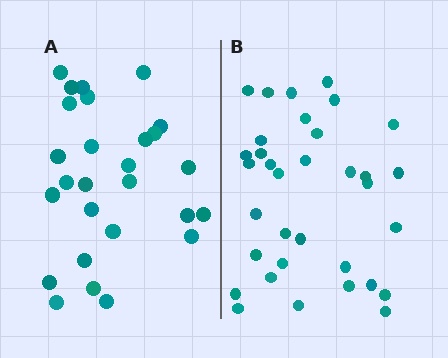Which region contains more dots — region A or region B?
Region B (the right region) has more dots.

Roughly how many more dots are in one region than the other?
Region B has roughly 8 or so more dots than region A.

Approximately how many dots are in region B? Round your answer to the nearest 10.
About 30 dots. (The exact count is 34, which rounds to 30.)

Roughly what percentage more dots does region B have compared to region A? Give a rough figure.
About 25% more.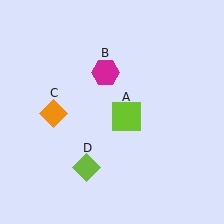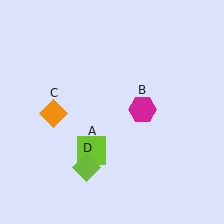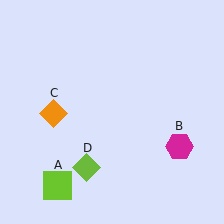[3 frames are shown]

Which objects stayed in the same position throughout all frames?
Orange diamond (object C) and lime diamond (object D) remained stationary.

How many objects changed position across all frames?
2 objects changed position: lime square (object A), magenta hexagon (object B).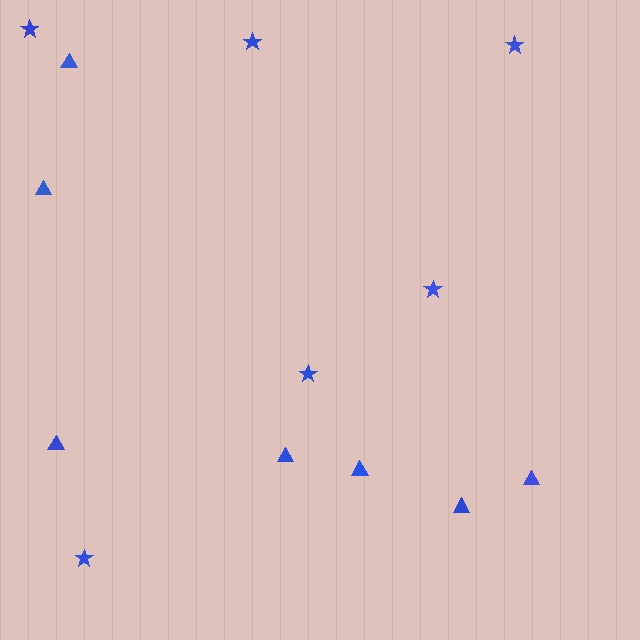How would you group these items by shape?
There are 2 groups: one group of stars (6) and one group of triangles (7).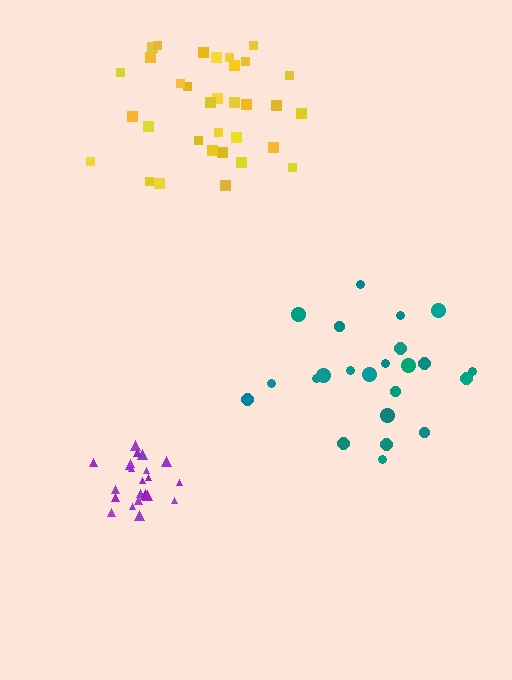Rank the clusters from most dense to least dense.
purple, yellow, teal.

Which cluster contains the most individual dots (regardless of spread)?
Yellow (33).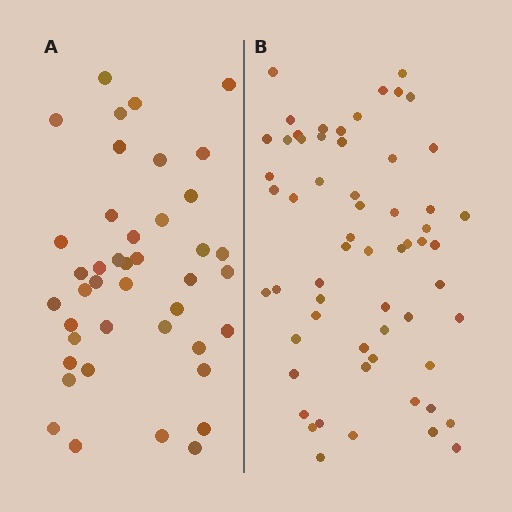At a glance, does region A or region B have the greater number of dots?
Region B (the right region) has more dots.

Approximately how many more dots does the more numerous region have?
Region B has approximately 20 more dots than region A.